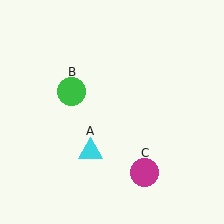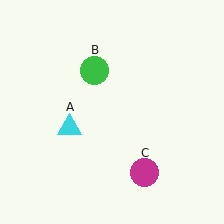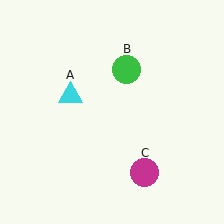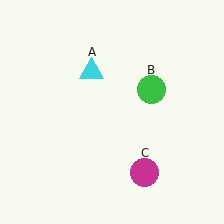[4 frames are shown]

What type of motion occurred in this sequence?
The cyan triangle (object A), green circle (object B) rotated clockwise around the center of the scene.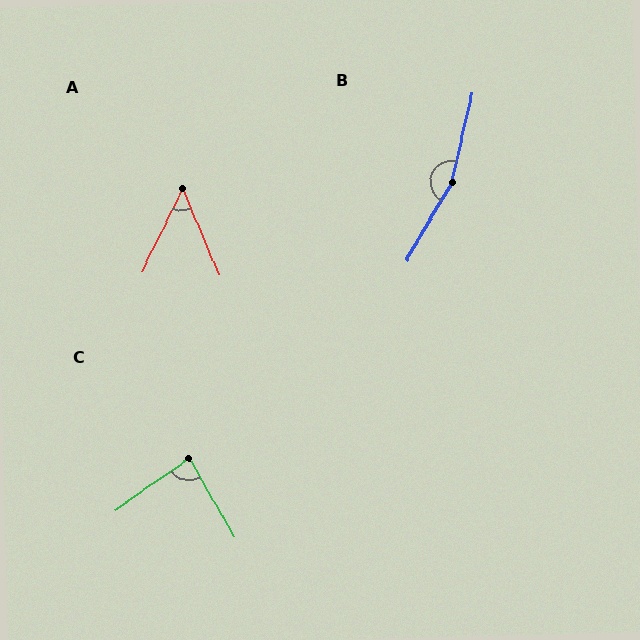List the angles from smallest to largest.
A (49°), C (85°), B (163°).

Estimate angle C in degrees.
Approximately 85 degrees.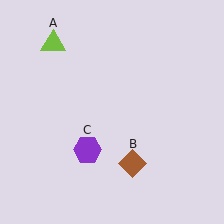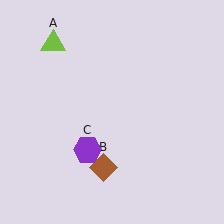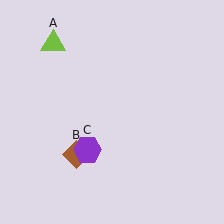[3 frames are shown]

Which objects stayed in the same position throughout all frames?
Lime triangle (object A) and purple hexagon (object C) remained stationary.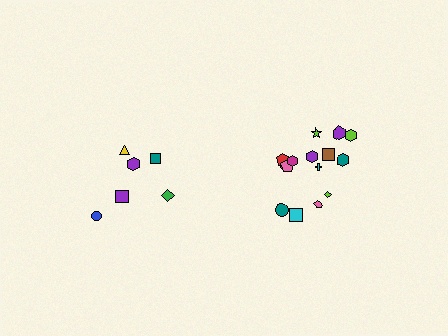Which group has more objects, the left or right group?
The right group.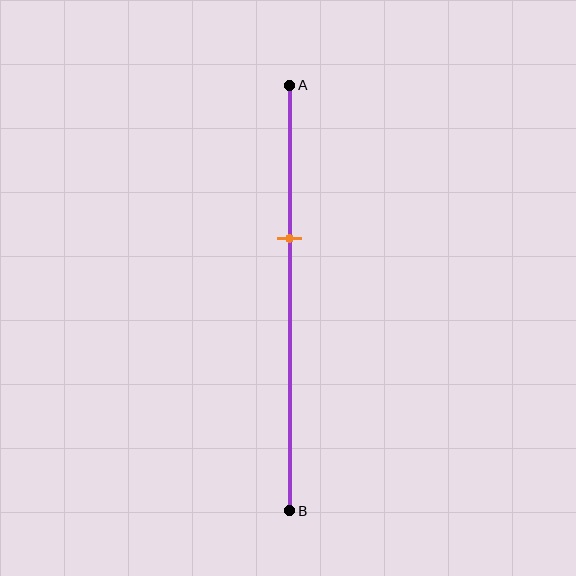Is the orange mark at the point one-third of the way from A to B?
Yes, the mark is approximately at the one-third point.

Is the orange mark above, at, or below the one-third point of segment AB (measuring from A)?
The orange mark is approximately at the one-third point of segment AB.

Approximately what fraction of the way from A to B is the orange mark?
The orange mark is approximately 35% of the way from A to B.